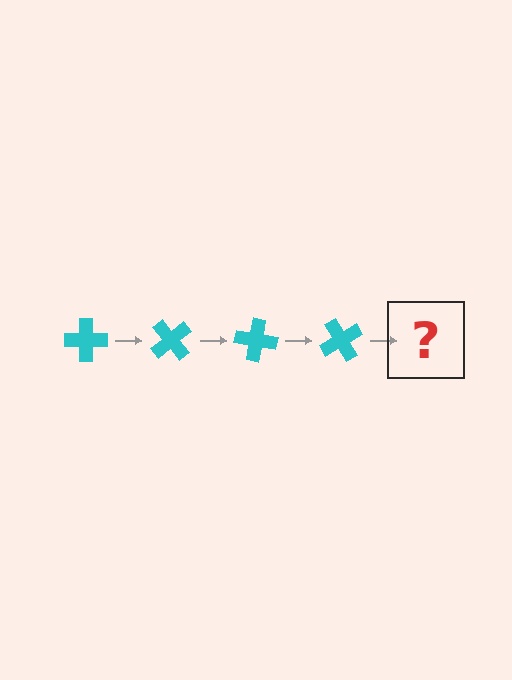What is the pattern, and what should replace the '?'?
The pattern is that the cross rotates 50 degrees each step. The '?' should be a cyan cross rotated 200 degrees.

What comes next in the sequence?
The next element should be a cyan cross rotated 200 degrees.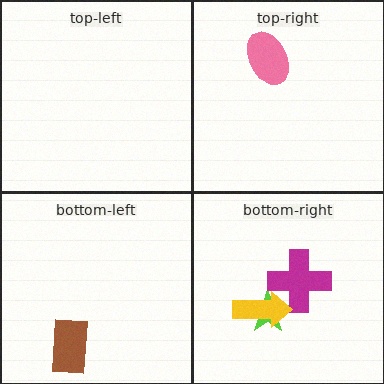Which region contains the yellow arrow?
The bottom-right region.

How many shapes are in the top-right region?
1.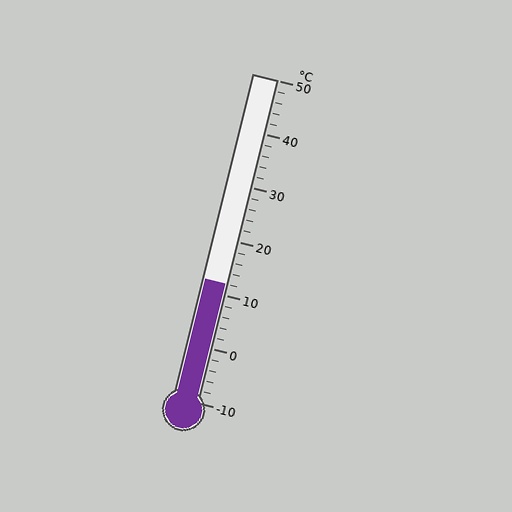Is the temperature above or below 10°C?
The temperature is above 10°C.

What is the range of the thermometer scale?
The thermometer scale ranges from -10°C to 50°C.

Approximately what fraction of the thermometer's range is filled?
The thermometer is filled to approximately 35% of its range.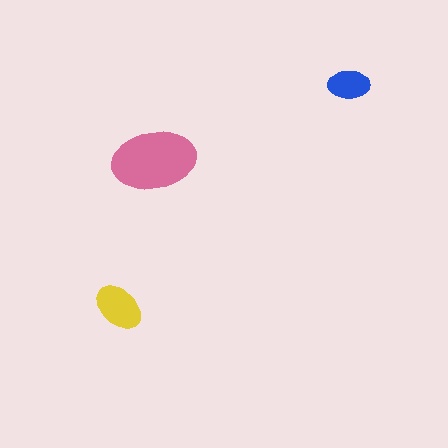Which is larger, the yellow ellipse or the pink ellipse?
The pink one.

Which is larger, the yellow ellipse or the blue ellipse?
The yellow one.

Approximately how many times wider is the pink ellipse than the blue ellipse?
About 2 times wider.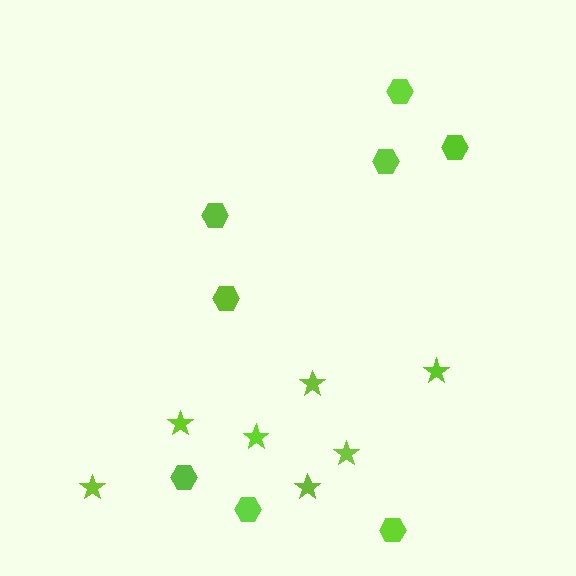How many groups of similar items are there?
There are 2 groups: one group of stars (7) and one group of hexagons (8).